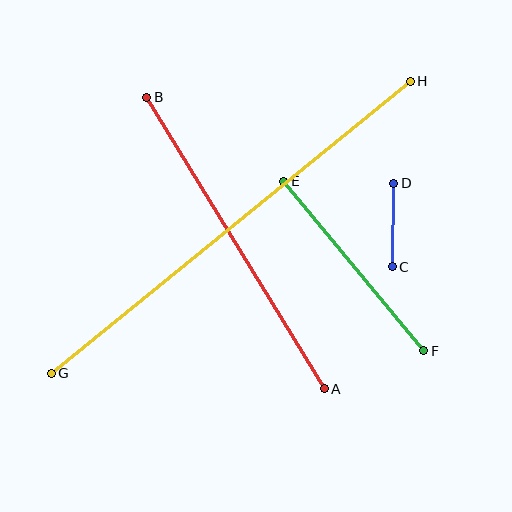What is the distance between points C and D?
The distance is approximately 83 pixels.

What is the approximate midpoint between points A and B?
The midpoint is at approximately (236, 243) pixels.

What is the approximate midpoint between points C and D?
The midpoint is at approximately (393, 225) pixels.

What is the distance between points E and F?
The distance is approximately 220 pixels.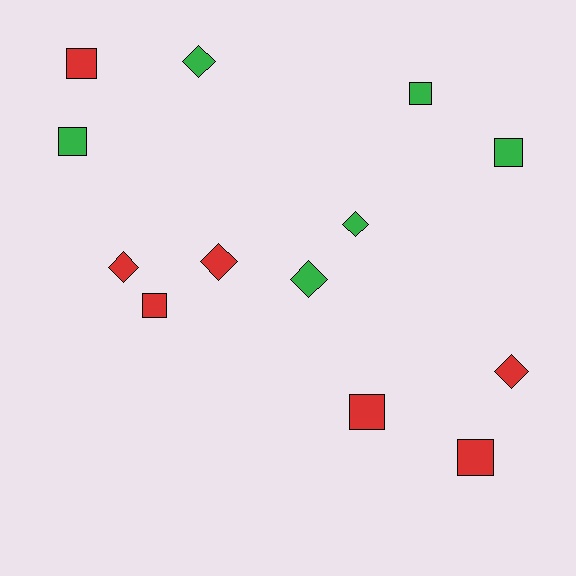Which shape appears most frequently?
Square, with 7 objects.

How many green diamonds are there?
There are 3 green diamonds.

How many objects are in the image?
There are 13 objects.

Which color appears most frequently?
Red, with 7 objects.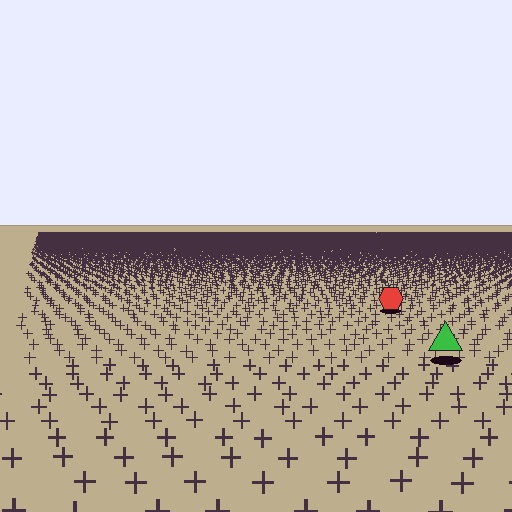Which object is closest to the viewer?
The green triangle is closest. The texture marks near it are larger and more spread out.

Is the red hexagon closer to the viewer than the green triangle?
No. The green triangle is closer — you can tell from the texture gradient: the ground texture is coarser near it.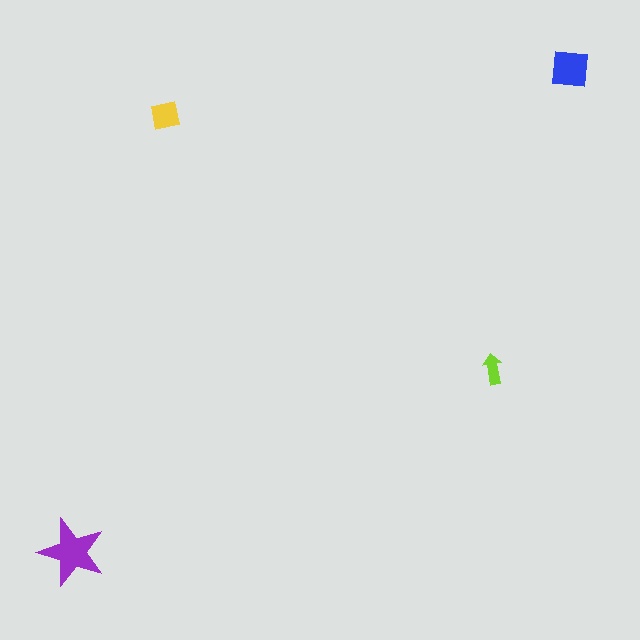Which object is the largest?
The purple star.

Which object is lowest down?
The purple star is bottommost.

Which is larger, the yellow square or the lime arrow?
The yellow square.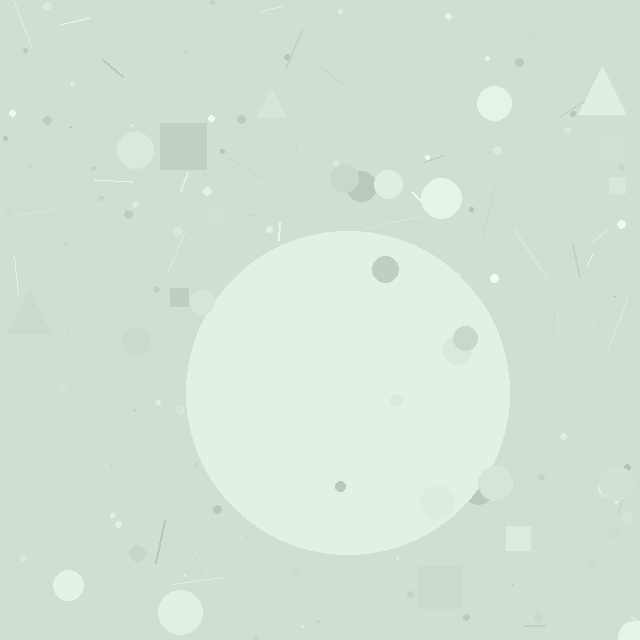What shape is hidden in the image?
A circle is hidden in the image.